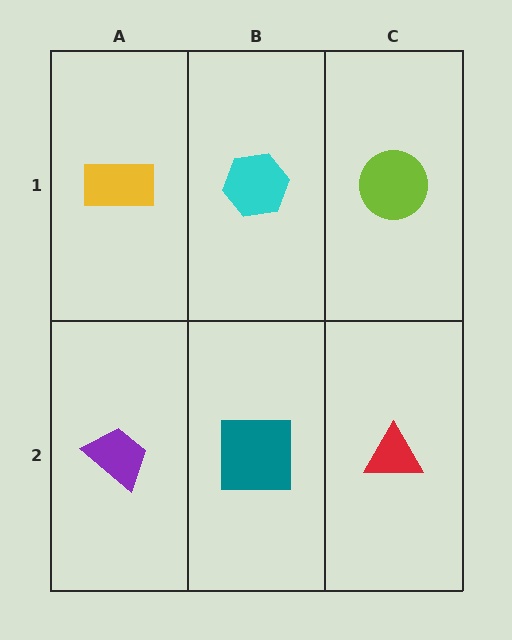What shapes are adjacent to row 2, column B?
A cyan hexagon (row 1, column B), a purple trapezoid (row 2, column A), a red triangle (row 2, column C).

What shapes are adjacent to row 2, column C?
A lime circle (row 1, column C), a teal square (row 2, column B).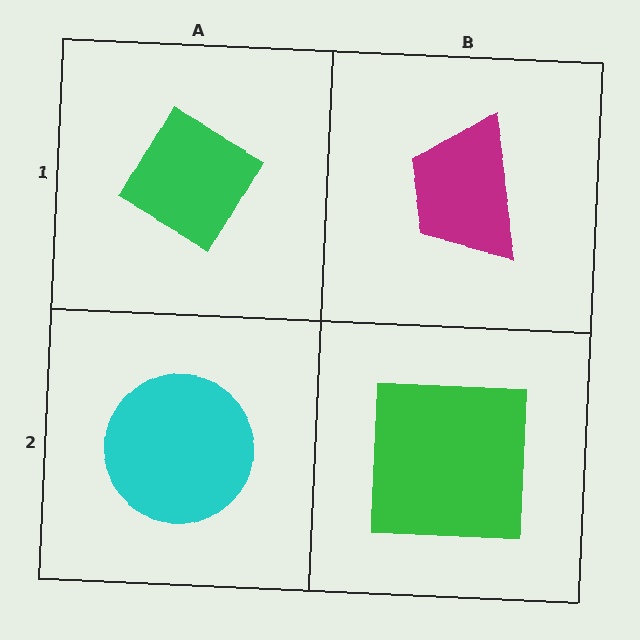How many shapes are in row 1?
2 shapes.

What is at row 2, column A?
A cyan circle.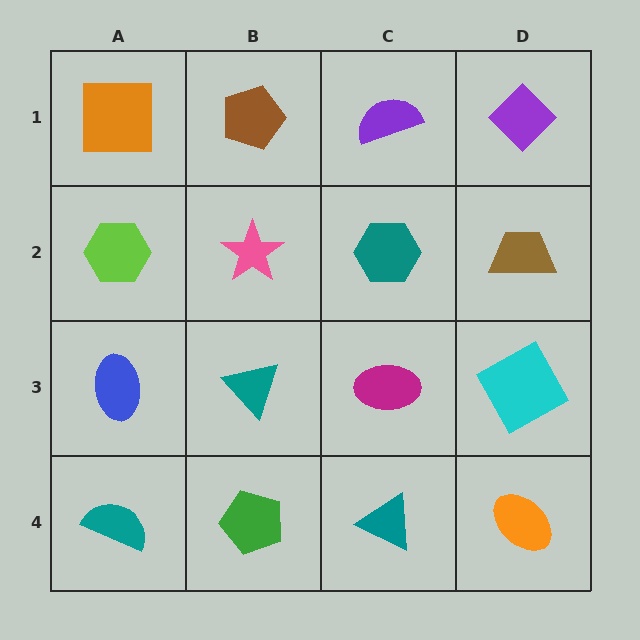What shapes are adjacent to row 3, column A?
A lime hexagon (row 2, column A), a teal semicircle (row 4, column A), a teal triangle (row 3, column B).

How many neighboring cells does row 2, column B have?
4.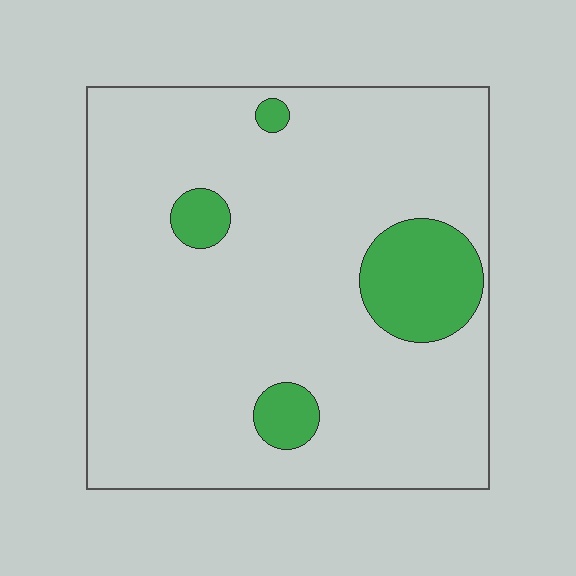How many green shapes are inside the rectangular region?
4.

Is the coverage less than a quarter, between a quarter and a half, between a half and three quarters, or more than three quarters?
Less than a quarter.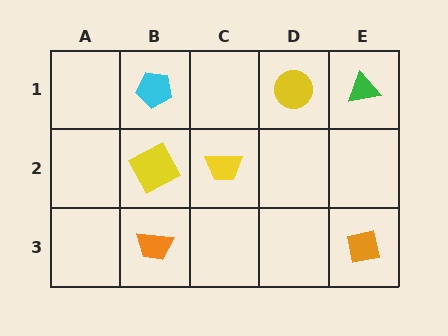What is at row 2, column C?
A yellow trapezoid.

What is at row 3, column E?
An orange square.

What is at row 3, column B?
An orange trapezoid.